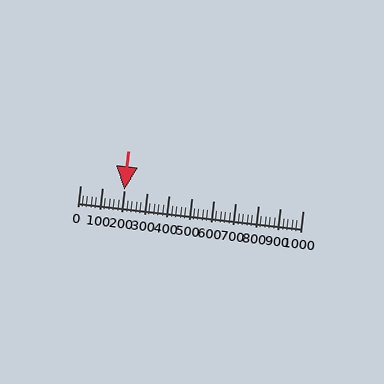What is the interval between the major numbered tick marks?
The major tick marks are spaced 100 units apart.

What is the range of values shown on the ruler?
The ruler shows values from 0 to 1000.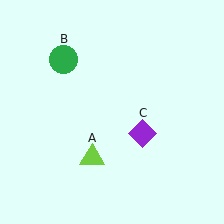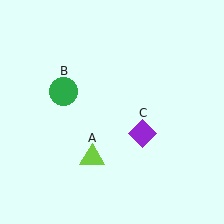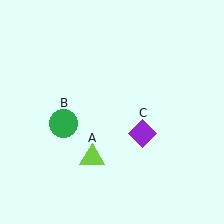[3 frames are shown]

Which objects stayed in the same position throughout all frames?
Lime triangle (object A) and purple diamond (object C) remained stationary.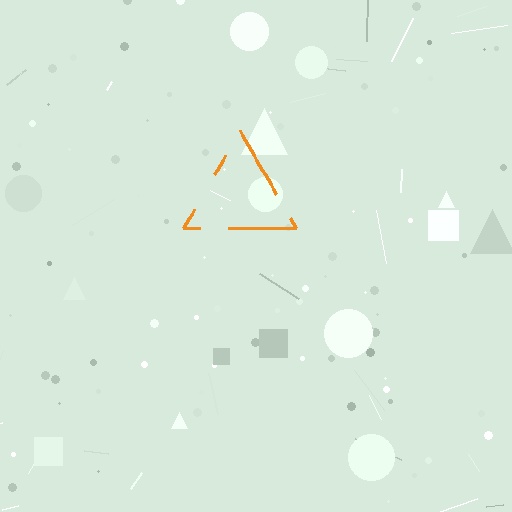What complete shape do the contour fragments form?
The contour fragments form a triangle.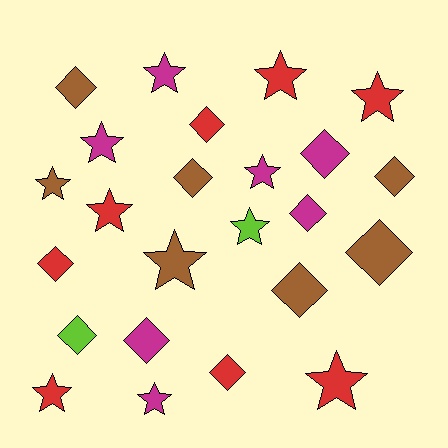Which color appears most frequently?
Red, with 8 objects.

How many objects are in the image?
There are 24 objects.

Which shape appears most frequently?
Diamond, with 12 objects.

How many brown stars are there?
There are 2 brown stars.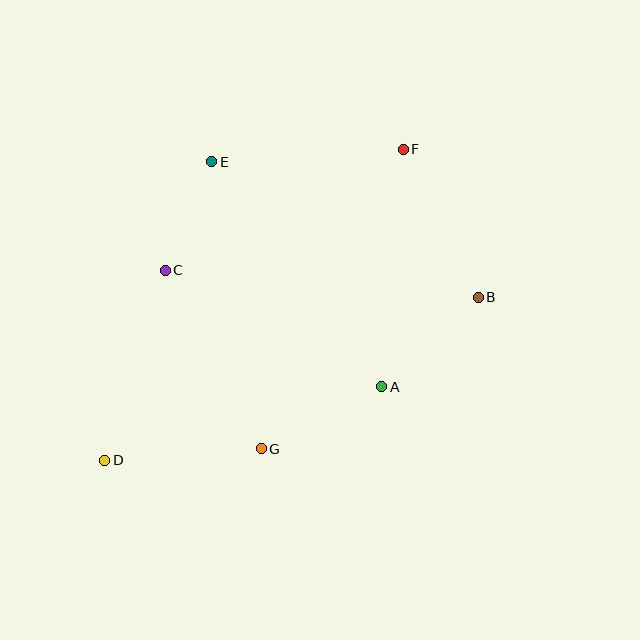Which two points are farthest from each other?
Points D and F are farthest from each other.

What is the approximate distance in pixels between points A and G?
The distance between A and G is approximately 135 pixels.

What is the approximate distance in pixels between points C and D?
The distance between C and D is approximately 199 pixels.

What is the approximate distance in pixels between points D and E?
The distance between D and E is approximately 317 pixels.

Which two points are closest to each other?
Points C and E are closest to each other.